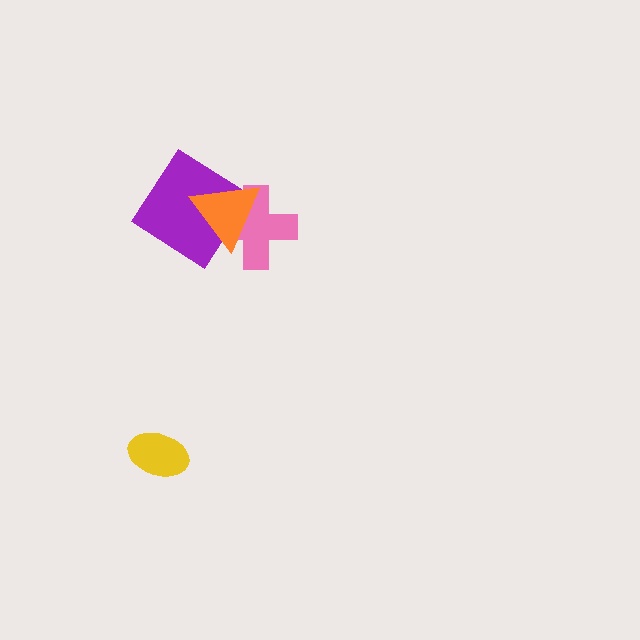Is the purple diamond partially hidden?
Yes, it is partially covered by another shape.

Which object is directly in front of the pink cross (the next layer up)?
The purple diamond is directly in front of the pink cross.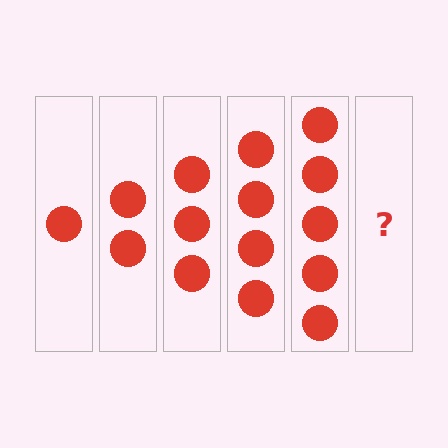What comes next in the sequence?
The next element should be 6 circles.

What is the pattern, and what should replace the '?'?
The pattern is that each step adds one more circle. The '?' should be 6 circles.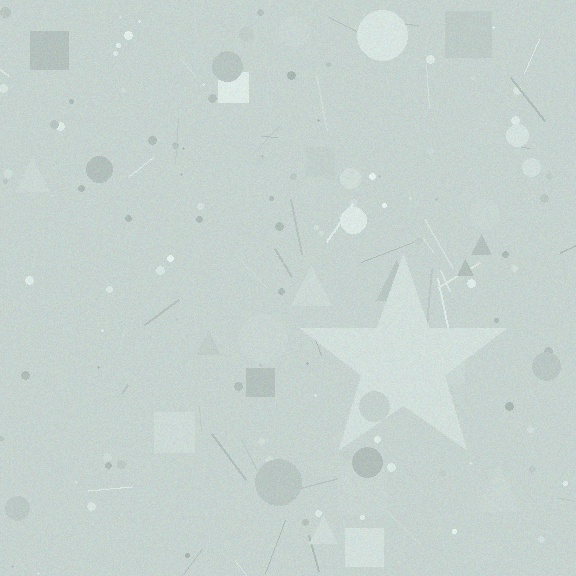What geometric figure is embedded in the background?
A star is embedded in the background.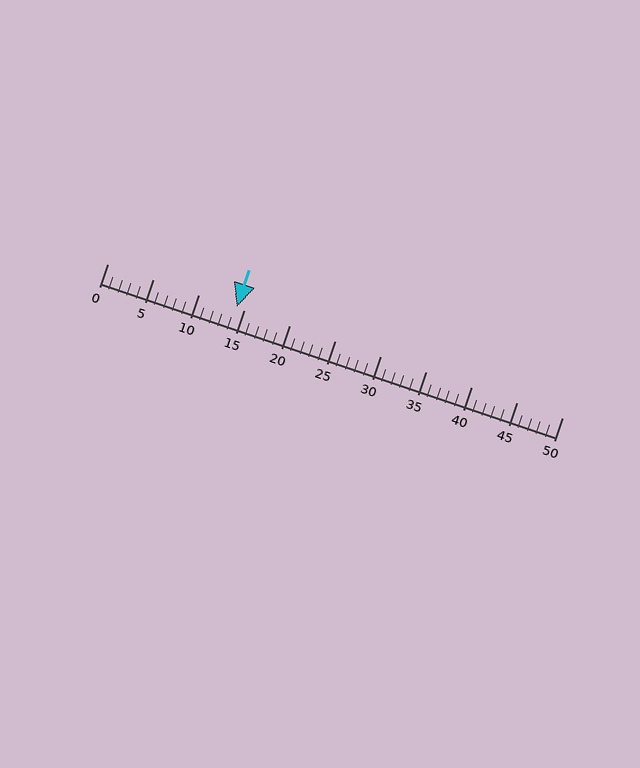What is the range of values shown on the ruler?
The ruler shows values from 0 to 50.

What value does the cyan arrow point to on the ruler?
The cyan arrow points to approximately 14.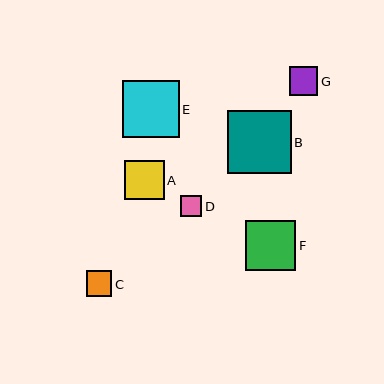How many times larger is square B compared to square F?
Square B is approximately 1.3 times the size of square F.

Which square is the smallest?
Square D is the smallest with a size of approximately 21 pixels.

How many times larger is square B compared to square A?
Square B is approximately 1.6 times the size of square A.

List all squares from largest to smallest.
From largest to smallest: B, E, F, A, G, C, D.